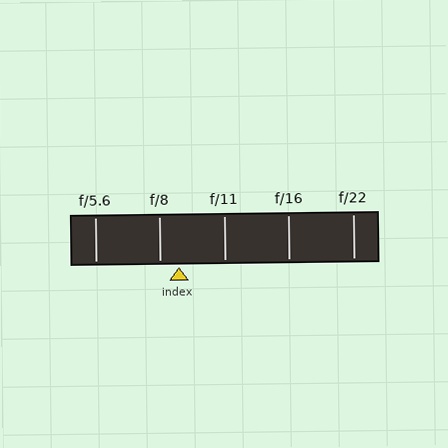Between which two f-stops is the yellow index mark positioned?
The index mark is between f/8 and f/11.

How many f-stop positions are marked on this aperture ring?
There are 5 f-stop positions marked.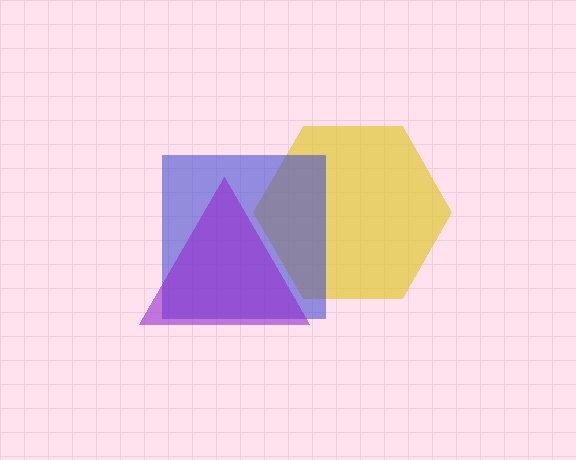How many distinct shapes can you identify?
There are 3 distinct shapes: a yellow hexagon, a blue square, a purple triangle.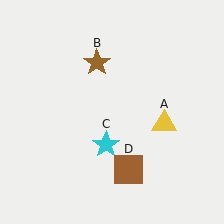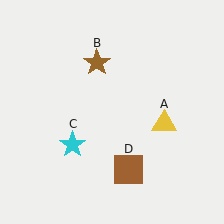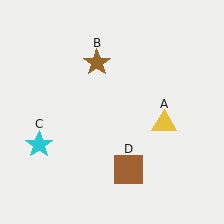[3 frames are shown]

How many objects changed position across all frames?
1 object changed position: cyan star (object C).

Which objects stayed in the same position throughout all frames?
Yellow triangle (object A) and brown star (object B) and brown square (object D) remained stationary.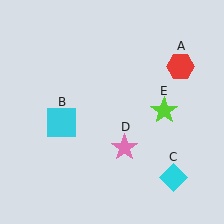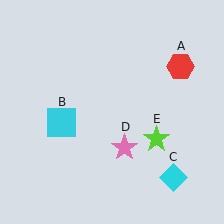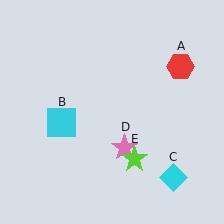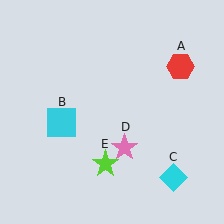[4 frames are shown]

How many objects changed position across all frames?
1 object changed position: lime star (object E).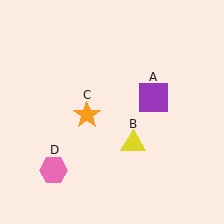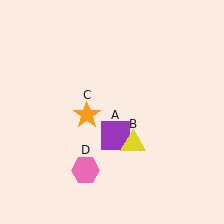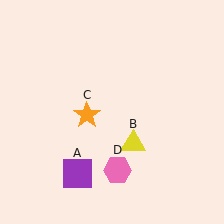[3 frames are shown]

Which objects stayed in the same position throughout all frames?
Yellow triangle (object B) and orange star (object C) remained stationary.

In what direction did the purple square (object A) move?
The purple square (object A) moved down and to the left.